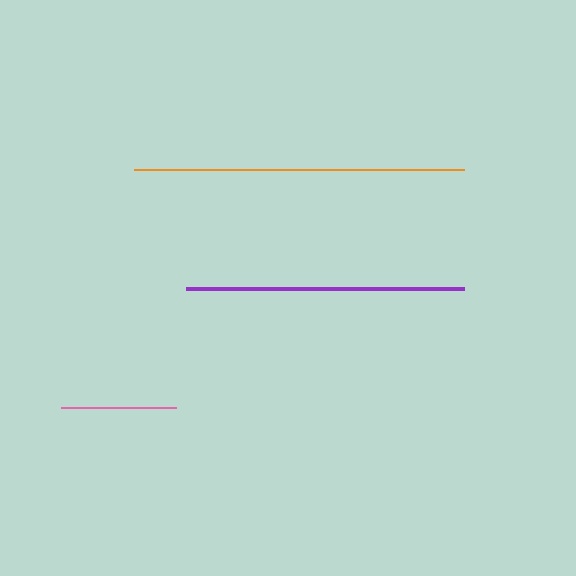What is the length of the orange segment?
The orange segment is approximately 330 pixels long.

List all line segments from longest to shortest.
From longest to shortest: orange, purple, pink.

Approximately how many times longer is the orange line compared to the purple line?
The orange line is approximately 1.2 times the length of the purple line.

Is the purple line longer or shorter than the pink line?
The purple line is longer than the pink line.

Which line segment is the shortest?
The pink line is the shortest at approximately 114 pixels.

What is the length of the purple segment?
The purple segment is approximately 279 pixels long.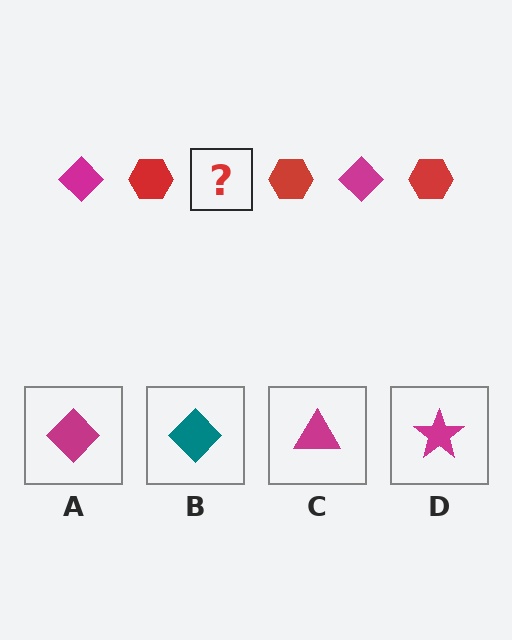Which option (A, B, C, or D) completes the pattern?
A.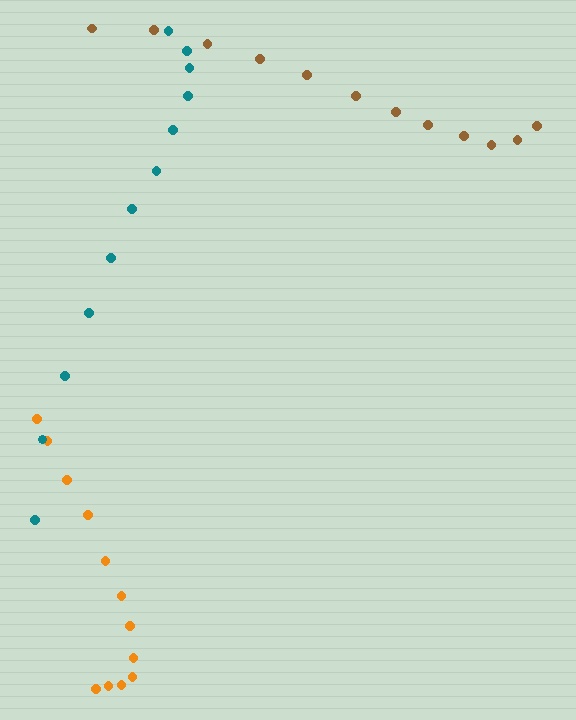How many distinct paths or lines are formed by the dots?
There are 3 distinct paths.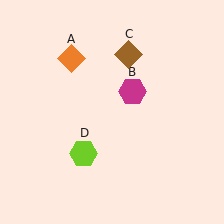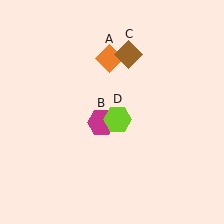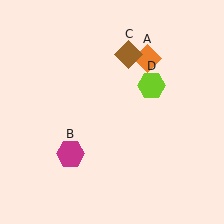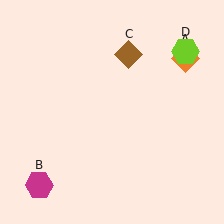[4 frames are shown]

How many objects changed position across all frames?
3 objects changed position: orange diamond (object A), magenta hexagon (object B), lime hexagon (object D).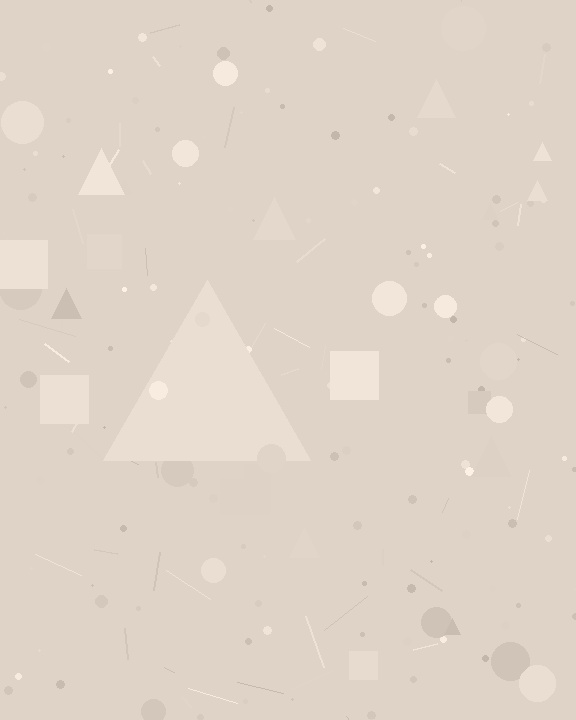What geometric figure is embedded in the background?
A triangle is embedded in the background.